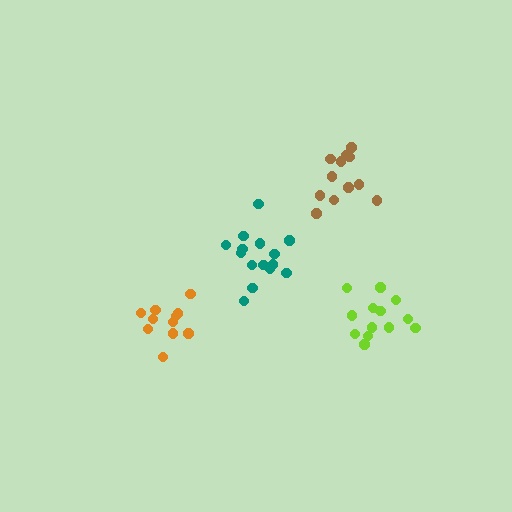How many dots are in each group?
Group 1: 12 dots, Group 2: 15 dots, Group 3: 13 dots, Group 4: 11 dots (51 total).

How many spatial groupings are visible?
There are 4 spatial groupings.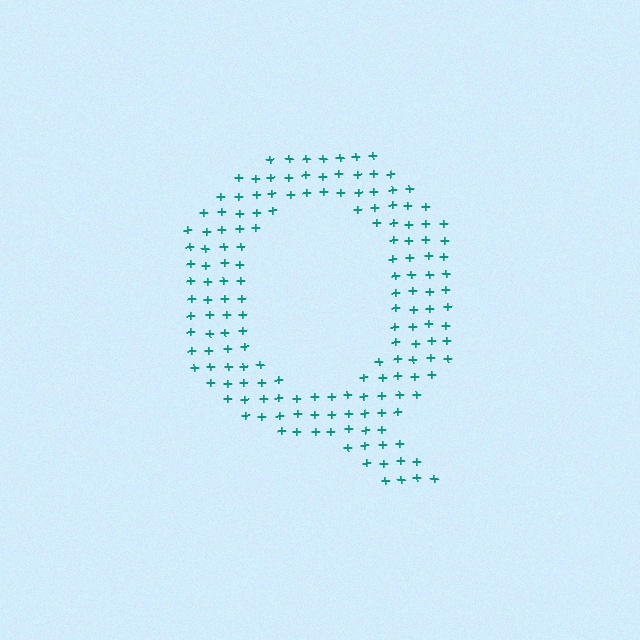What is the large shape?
The large shape is the letter Q.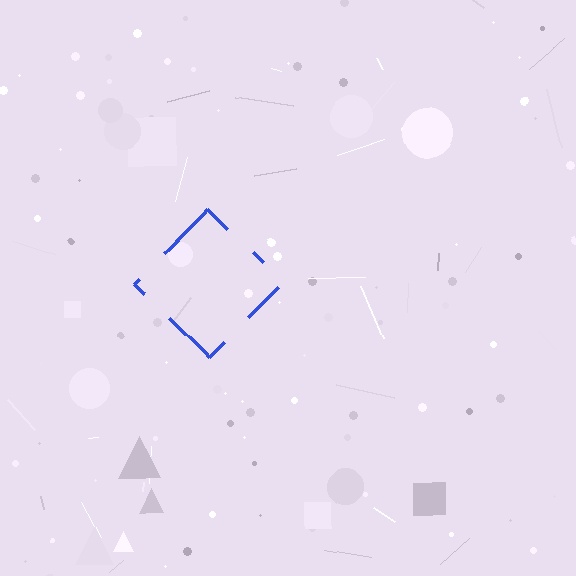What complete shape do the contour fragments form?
The contour fragments form a diamond.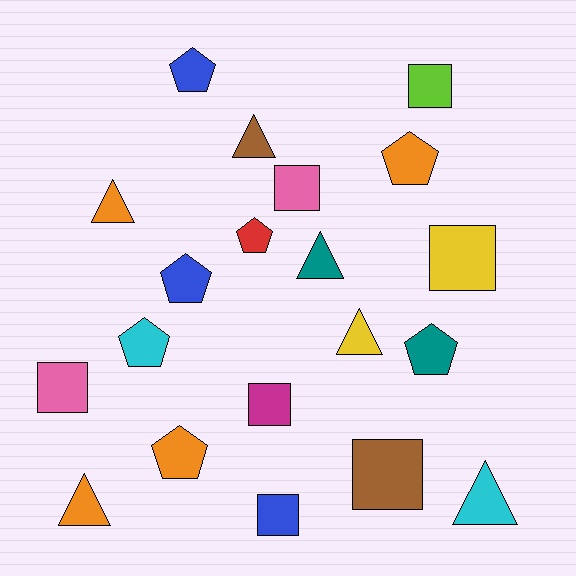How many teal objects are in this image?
There are 2 teal objects.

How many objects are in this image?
There are 20 objects.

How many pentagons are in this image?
There are 7 pentagons.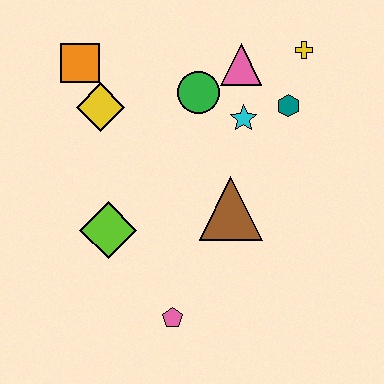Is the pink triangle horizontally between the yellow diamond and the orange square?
No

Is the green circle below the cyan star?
No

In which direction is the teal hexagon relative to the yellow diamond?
The teal hexagon is to the right of the yellow diamond.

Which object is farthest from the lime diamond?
The yellow cross is farthest from the lime diamond.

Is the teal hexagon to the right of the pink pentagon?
Yes